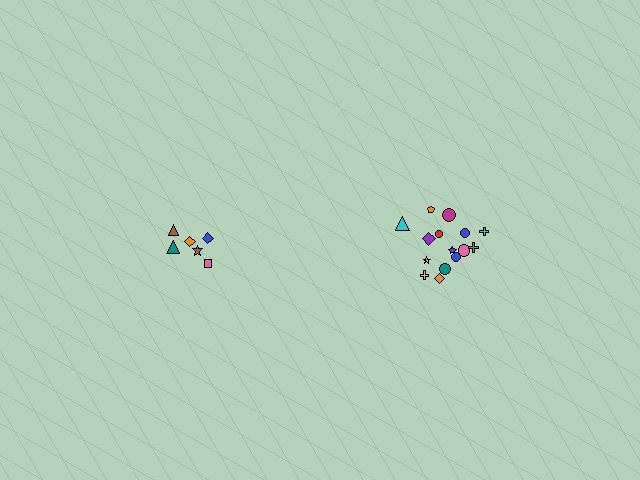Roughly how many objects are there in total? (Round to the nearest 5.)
Roughly 20 objects in total.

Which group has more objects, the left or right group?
The right group.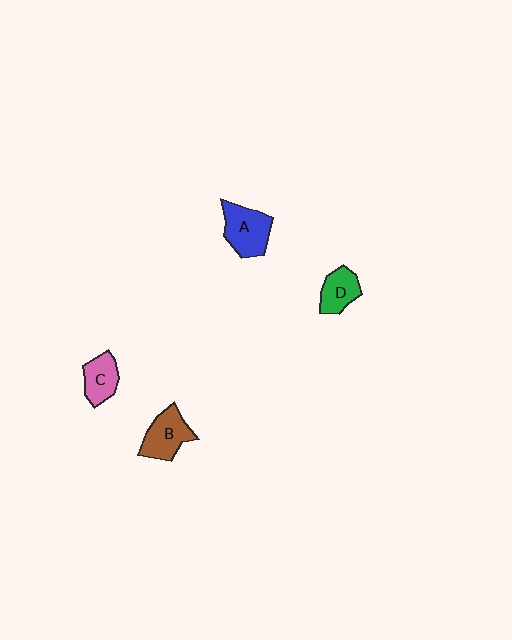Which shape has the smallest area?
Shape D (green).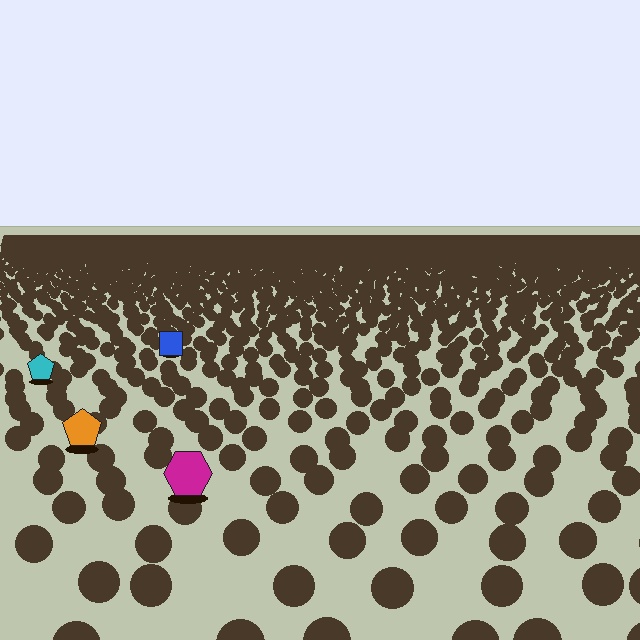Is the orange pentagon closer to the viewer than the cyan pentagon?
Yes. The orange pentagon is closer — you can tell from the texture gradient: the ground texture is coarser near it.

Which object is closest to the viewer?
The magenta hexagon is closest. The texture marks near it are larger and more spread out.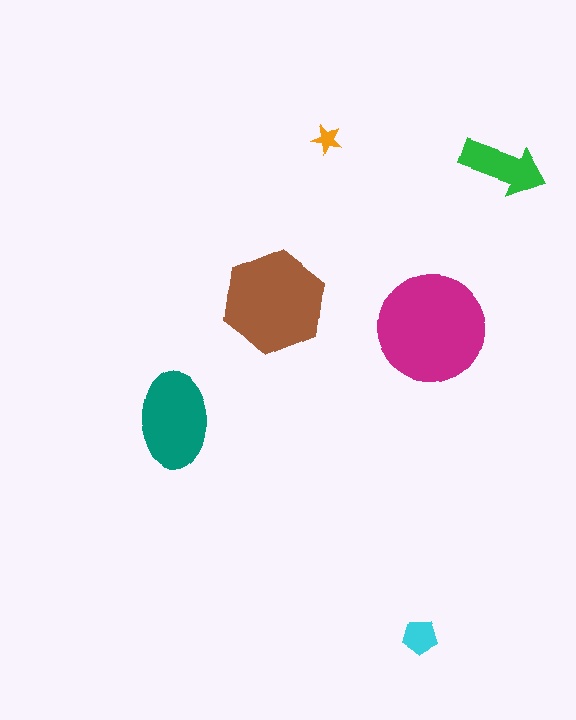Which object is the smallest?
The orange star.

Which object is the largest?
The magenta circle.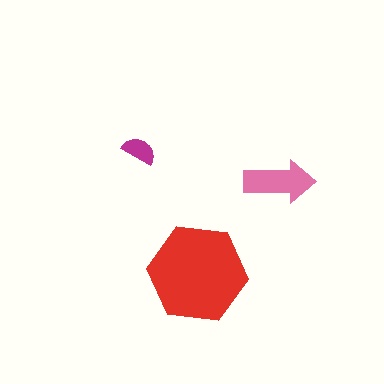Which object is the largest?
The red hexagon.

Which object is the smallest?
The magenta semicircle.